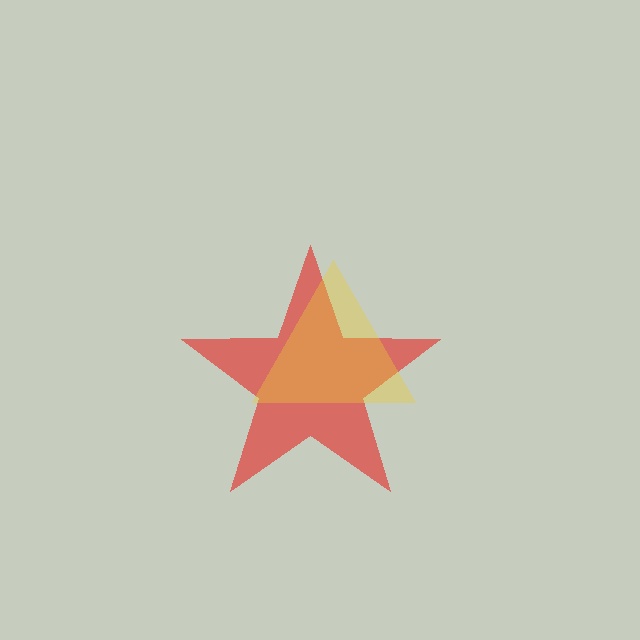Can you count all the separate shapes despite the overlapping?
Yes, there are 2 separate shapes.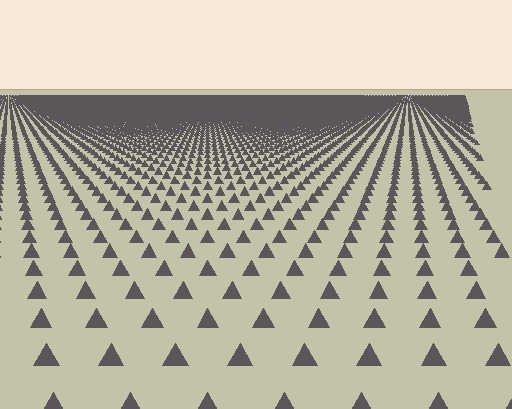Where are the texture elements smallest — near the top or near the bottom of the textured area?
Near the top.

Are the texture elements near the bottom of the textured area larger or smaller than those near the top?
Larger. Near the bottom, elements are closer to the viewer and appear at a bigger on-screen size.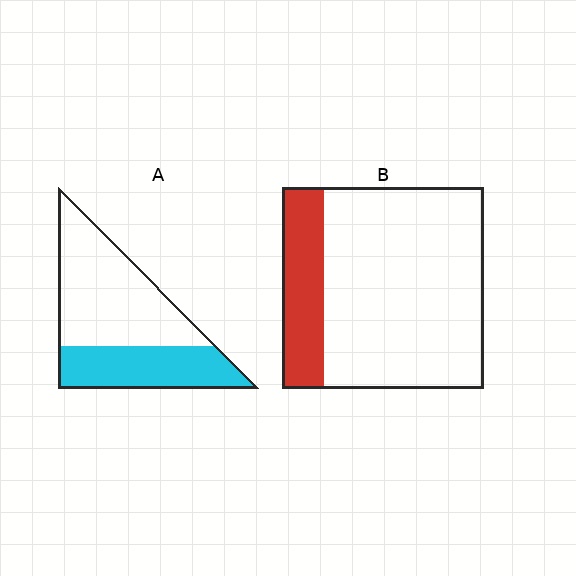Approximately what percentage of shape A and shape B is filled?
A is approximately 40% and B is approximately 20%.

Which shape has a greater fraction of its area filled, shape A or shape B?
Shape A.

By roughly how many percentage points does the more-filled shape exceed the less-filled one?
By roughly 15 percentage points (A over B).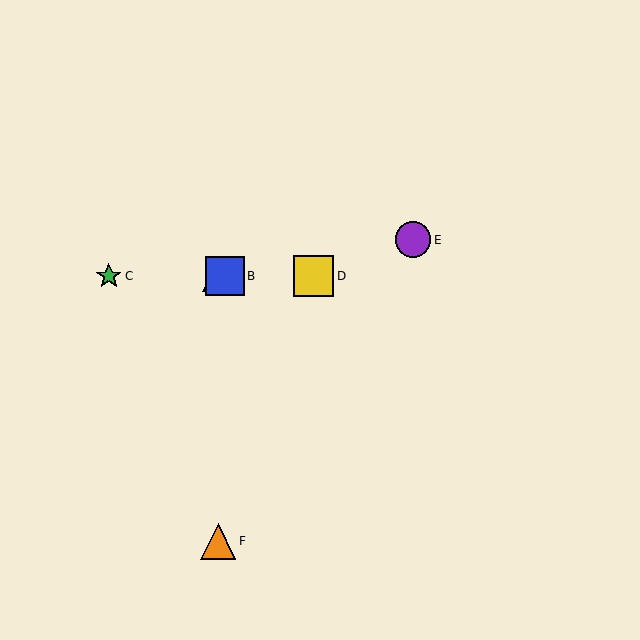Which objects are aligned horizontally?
Objects A, B, C, D are aligned horizontally.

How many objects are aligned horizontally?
4 objects (A, B, C, D) are aligned horizontally.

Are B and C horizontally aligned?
Yes, both are at y≈276.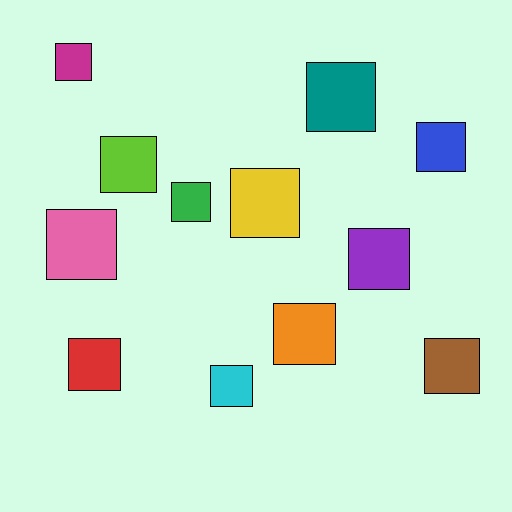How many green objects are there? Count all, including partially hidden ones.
There is 1 green object.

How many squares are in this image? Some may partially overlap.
There are 12 squares.